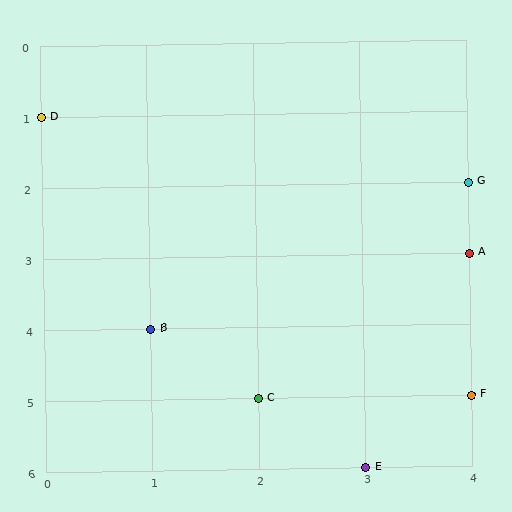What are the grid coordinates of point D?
Point D is at grid coordinates (0, 1).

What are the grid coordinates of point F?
Point F is at grid coordinates (4, 5).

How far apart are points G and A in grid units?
Points G and A are 1 row apart.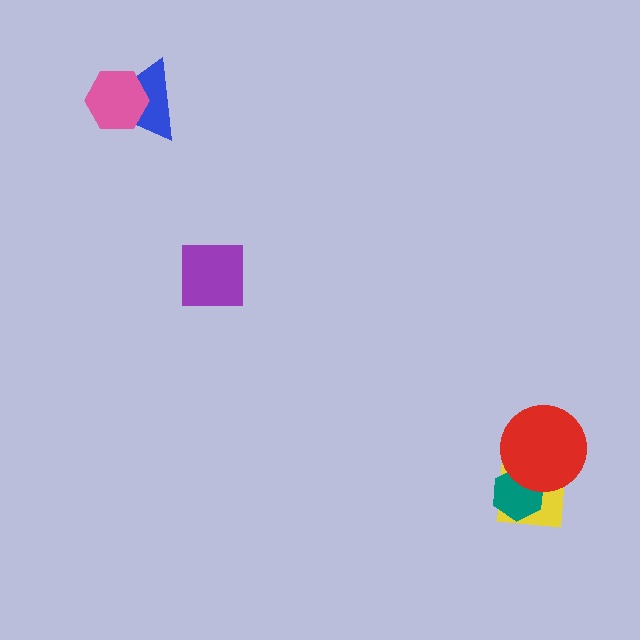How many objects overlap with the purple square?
0 objects overlap with the purple square.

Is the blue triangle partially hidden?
Yes, it is partially covered by another shape.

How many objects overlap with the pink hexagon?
1 object overlaps with the pink hexagon.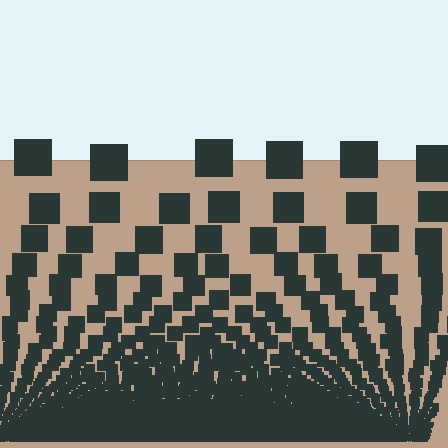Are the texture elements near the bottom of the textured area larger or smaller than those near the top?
Smaller. The gradient is inverted — elements near the bottom are smaller and denser.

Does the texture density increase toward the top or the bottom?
Density increases toward the bottom.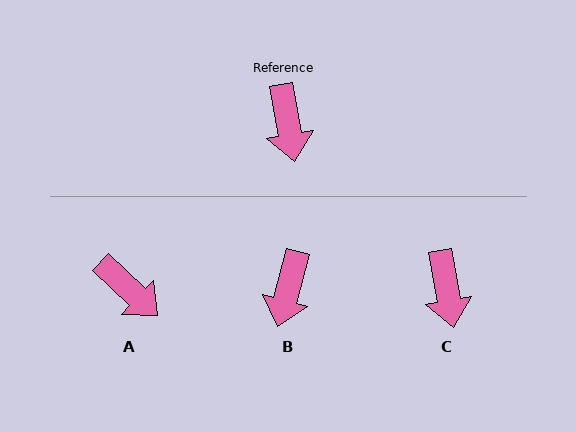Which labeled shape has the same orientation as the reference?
C.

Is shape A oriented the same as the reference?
No, it is off by about 37 degrees.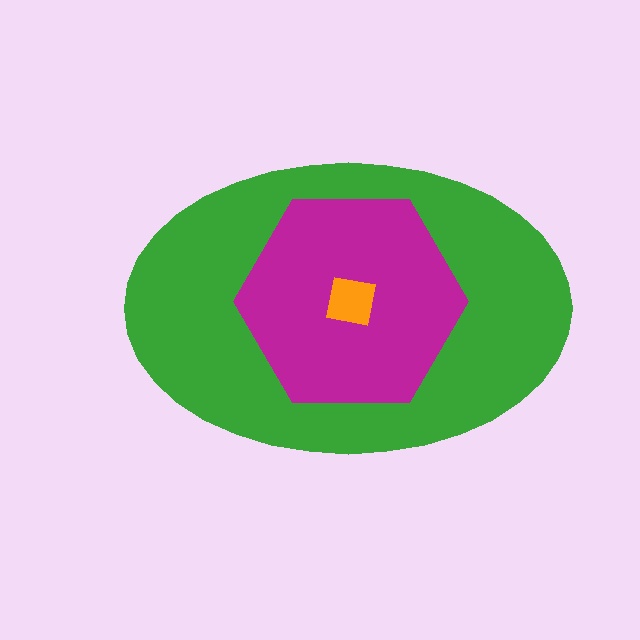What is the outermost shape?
The green ellipse.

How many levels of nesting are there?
3.